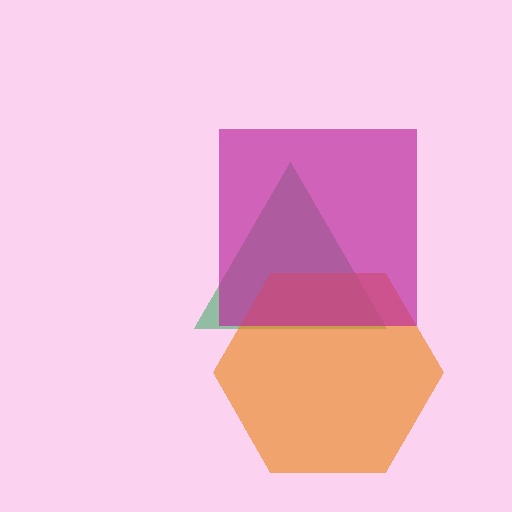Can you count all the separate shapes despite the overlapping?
Yes, there are 3 separate shapes.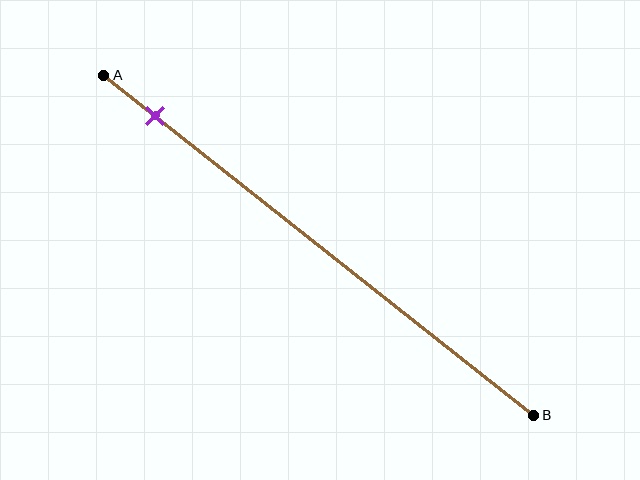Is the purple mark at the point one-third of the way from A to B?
No, the mark is at about 10% from A, not at the 33% one-third point.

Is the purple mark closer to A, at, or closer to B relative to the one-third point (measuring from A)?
The purple mark is closer to point A than the one-third point of segment AB.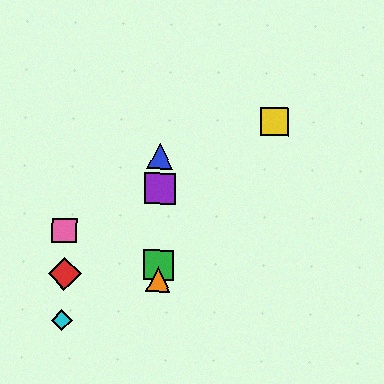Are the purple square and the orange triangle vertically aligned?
Yes, both are at x≈160.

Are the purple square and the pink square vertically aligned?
No, the purple square is at x≈160 and the pink square is at x≈65.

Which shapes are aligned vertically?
The blue triangle, the green square, the purple square, the orange triangle are aligned vertically.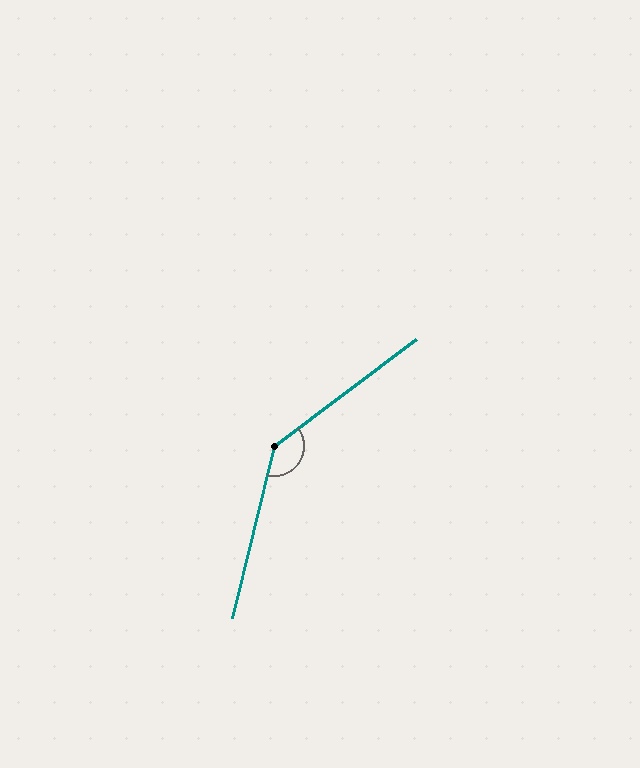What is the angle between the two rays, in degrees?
Approximately 141 degrees.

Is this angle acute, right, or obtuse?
It is obtuse.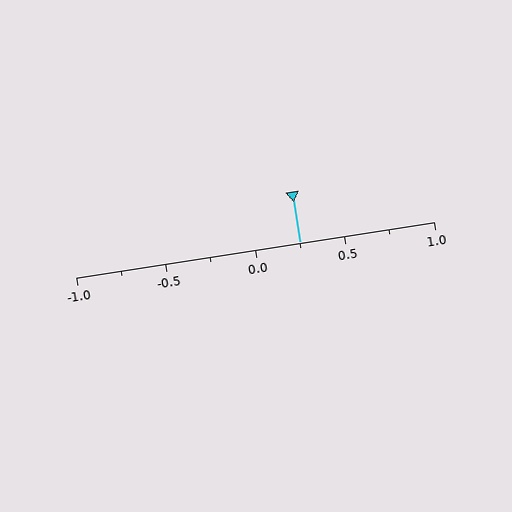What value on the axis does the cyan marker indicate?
The marker indicates approximately 0.25.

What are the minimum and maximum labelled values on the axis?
The axis runs from -1.0 to 1.0.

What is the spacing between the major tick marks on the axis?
The major ticks are spaced 0.5 apart.